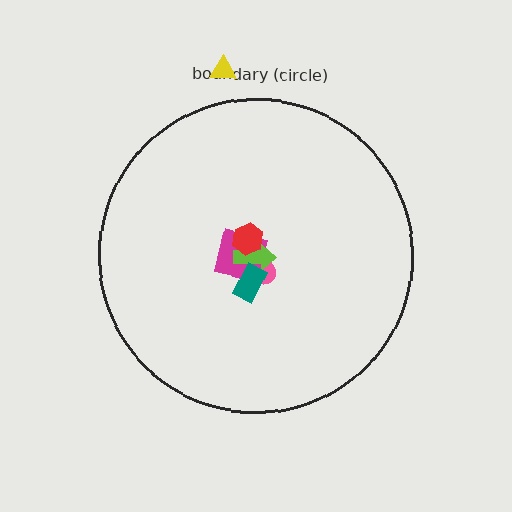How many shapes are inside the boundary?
5 inside, 1 outside.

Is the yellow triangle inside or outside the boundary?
Outside.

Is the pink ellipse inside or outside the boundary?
Inside.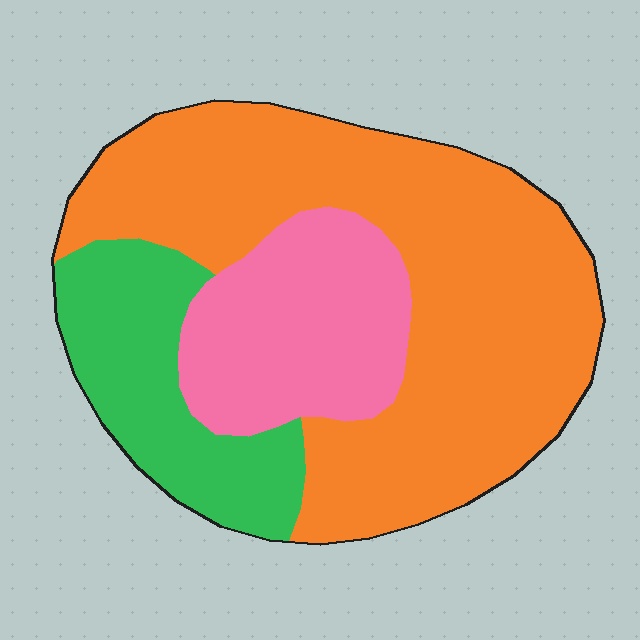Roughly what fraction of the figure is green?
Green takes up less than a quarter of the figure.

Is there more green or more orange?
Orange.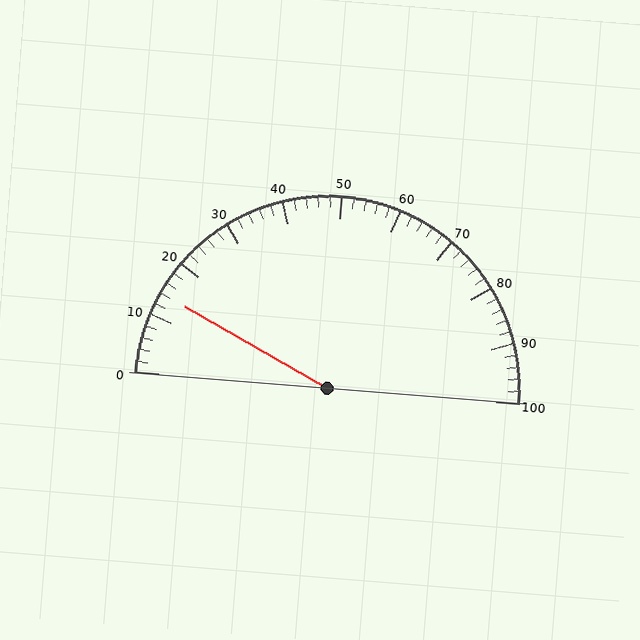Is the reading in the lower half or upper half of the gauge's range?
The reading is in the lower half of the range (0 to 100).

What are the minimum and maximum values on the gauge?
The gauge ranges from 0 to 100.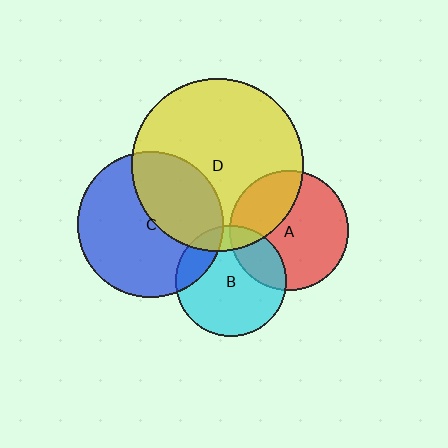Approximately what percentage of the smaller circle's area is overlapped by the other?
Approximately 25%.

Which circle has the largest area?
Circle D (yellow).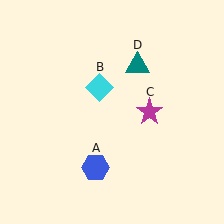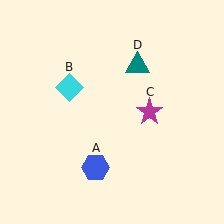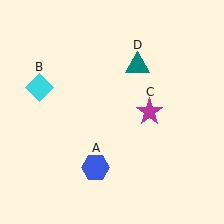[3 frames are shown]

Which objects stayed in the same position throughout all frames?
Blue hexagon (object A) and magenta star (object C) and teal triangle (object D) remained stationary.